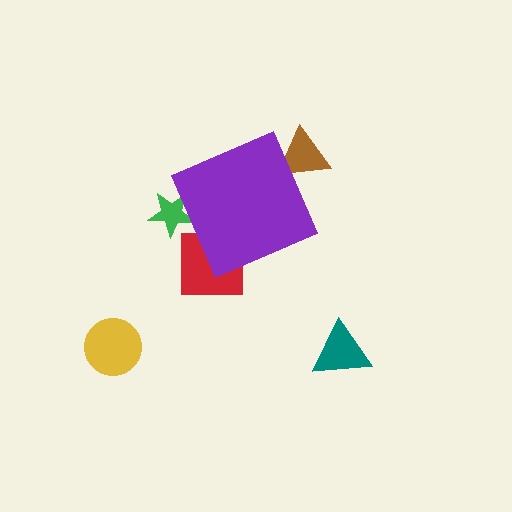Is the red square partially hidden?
Yes, the red square is partially hidden behind the purple diamond.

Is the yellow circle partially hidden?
No, the yellow circle is fully visible.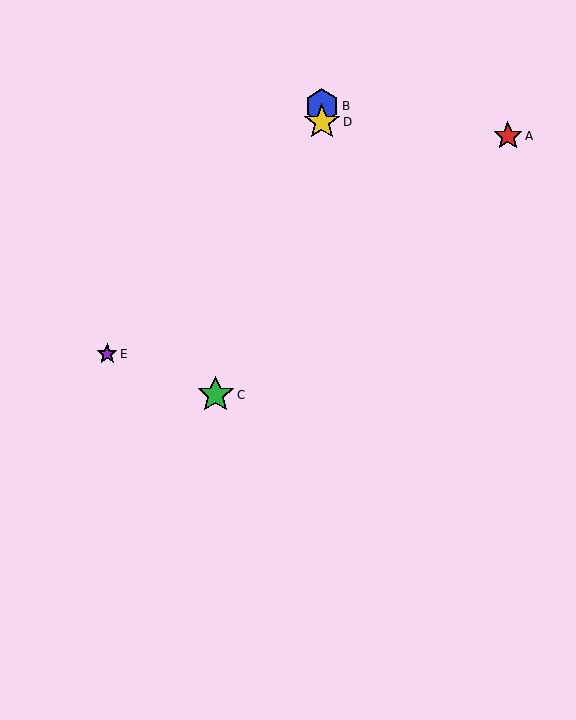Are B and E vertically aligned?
No, B is at x≈322 and E is at x≈107.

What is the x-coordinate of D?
Object D is at x≈322.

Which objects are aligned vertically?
Objects B, D are aligned vertically.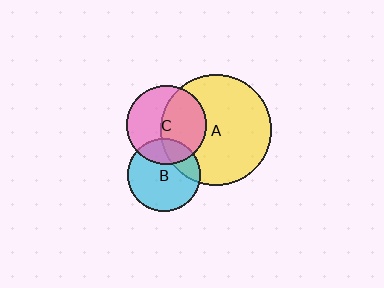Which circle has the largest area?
Circle A (yellow).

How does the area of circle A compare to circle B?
Approximately 2.3 times.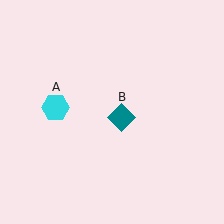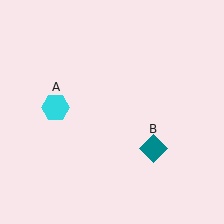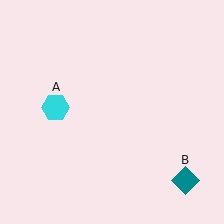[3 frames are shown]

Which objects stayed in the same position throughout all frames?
Cyan hexagon (object A) remained stationary.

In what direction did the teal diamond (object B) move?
The teal diamond (object B) moved down and to the right.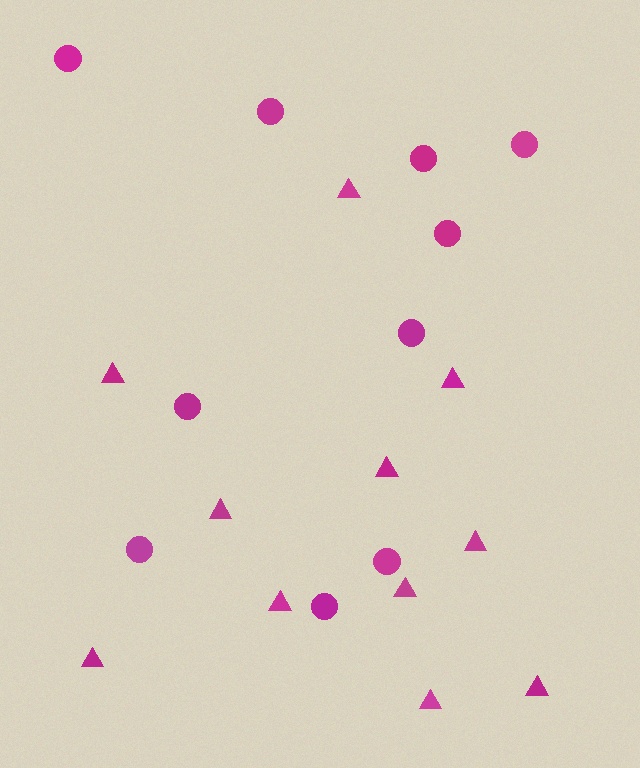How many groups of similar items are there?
There are 2 groups: one group of triangles (11) and one group of circles (10).